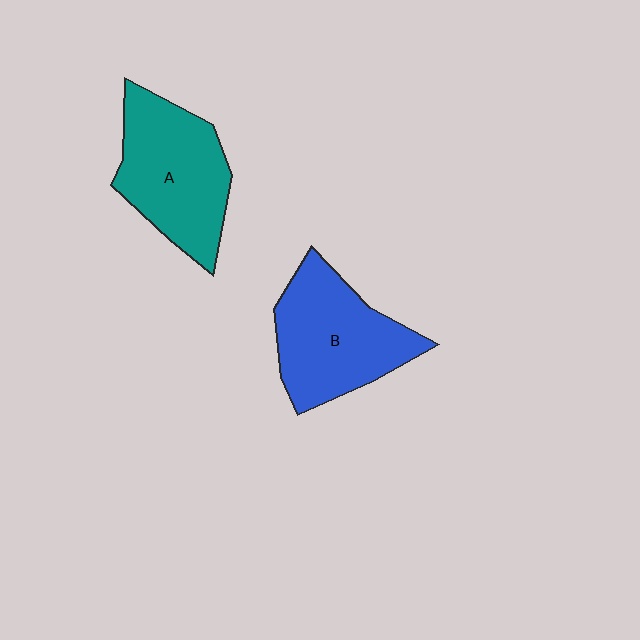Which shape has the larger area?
Shape B (blue).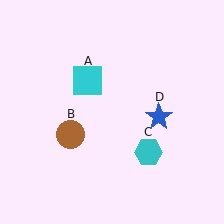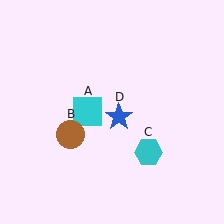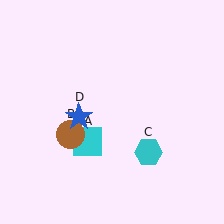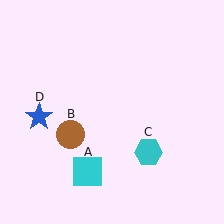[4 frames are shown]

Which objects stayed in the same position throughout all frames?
Brown circle (object B) and cyan hexagon (object C) remained stationary.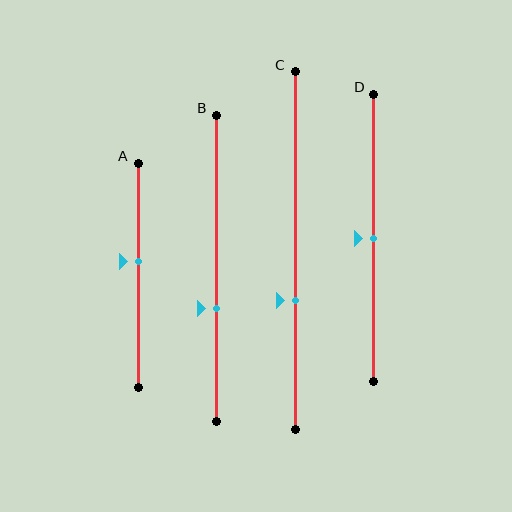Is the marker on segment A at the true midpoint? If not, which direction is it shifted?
No, the marker on segment A is shifted upward by about 6% of the segment length.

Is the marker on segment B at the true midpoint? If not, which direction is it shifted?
No, the marker on segment B is shifted downward by about 13% of the segment length.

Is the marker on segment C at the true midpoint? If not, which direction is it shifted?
No, the marker on segment C is shifted downward by about 14% of the segment length.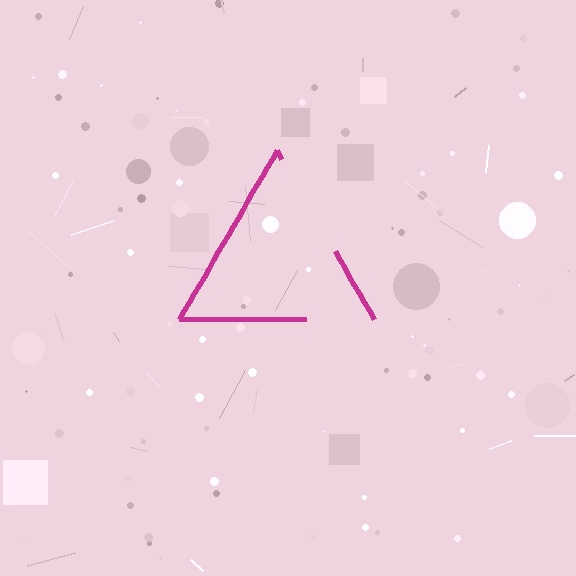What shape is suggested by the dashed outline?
The dashed outline suggests a triangle.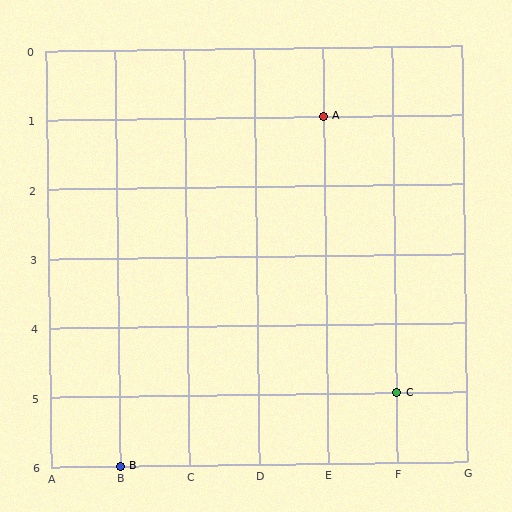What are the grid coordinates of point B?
Point B is at grid coordinates (B, 6).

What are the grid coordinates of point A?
Point A is at grid coordinates (E, 1).